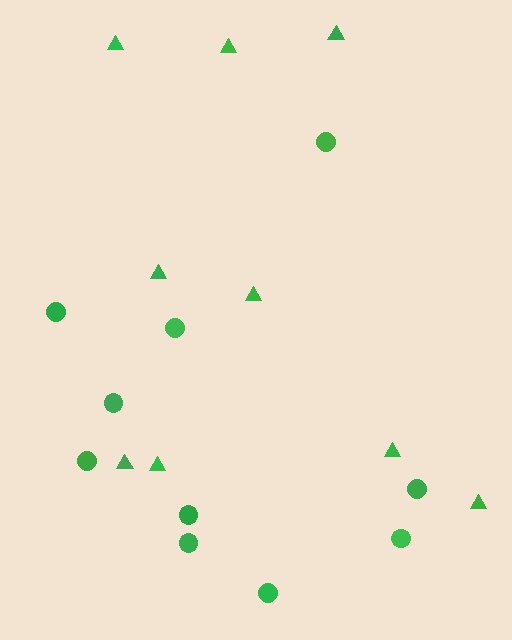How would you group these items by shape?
There are 2 groups: one group of triangles (9) and one group of circles (10).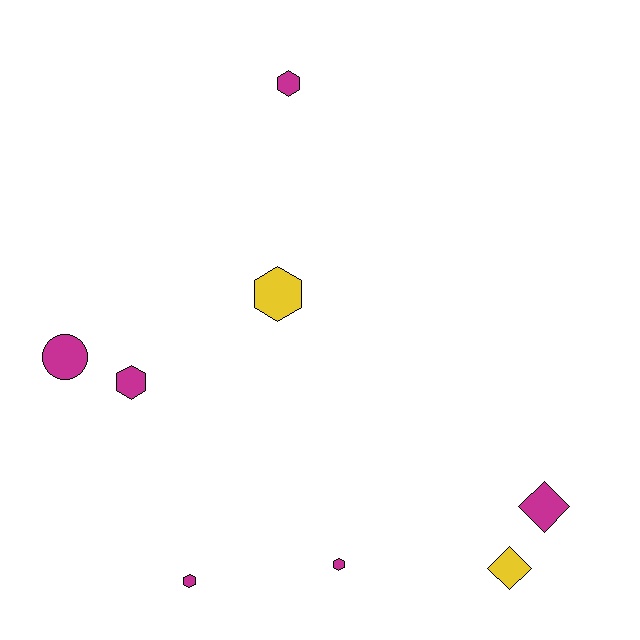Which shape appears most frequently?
Hexagon, with 5 objects.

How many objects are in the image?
There are 8 objects.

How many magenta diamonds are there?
There is 1 magenta diamond.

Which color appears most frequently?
Magenta, with 6 objects.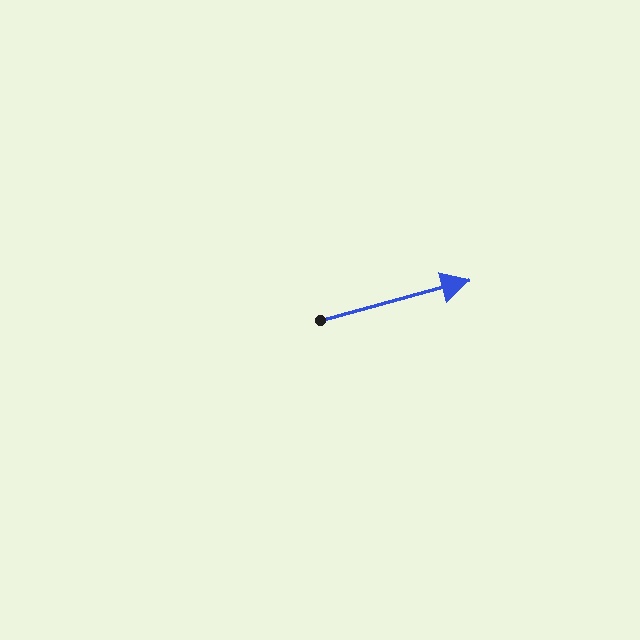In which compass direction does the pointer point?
East.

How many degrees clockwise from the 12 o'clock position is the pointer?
Approximately 75 degrees.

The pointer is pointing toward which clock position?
Roughly 2 o'clock.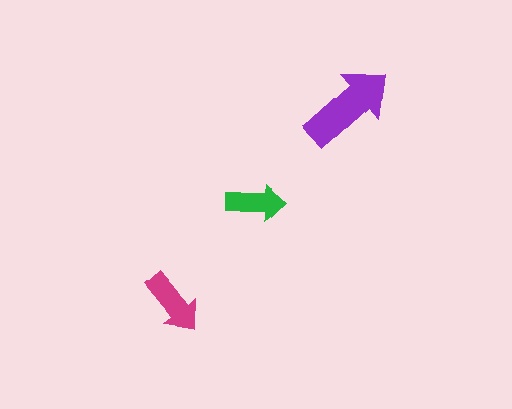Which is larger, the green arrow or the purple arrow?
The purple one.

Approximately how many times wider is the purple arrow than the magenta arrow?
About 1.5 times wider.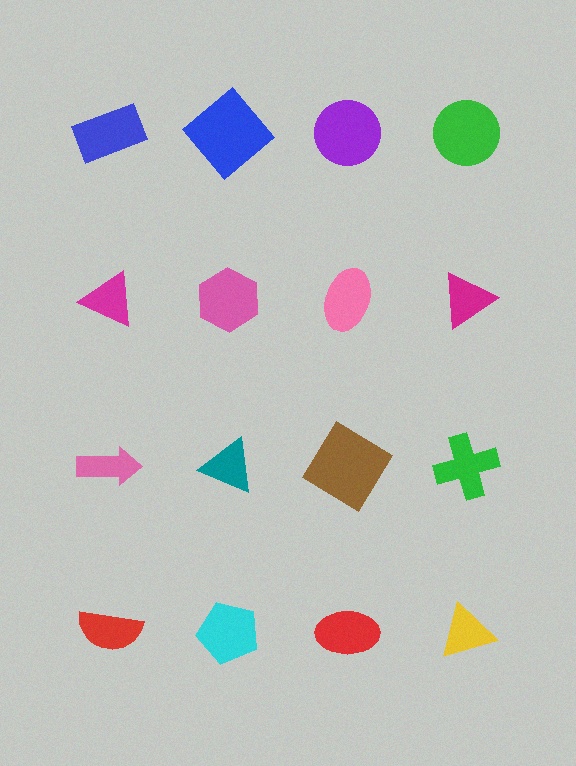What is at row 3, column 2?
A teal triangle.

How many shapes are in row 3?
4 shapes.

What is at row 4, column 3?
A red ellipse.